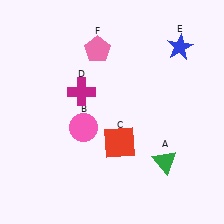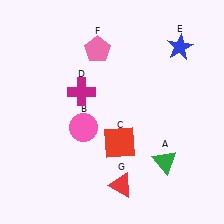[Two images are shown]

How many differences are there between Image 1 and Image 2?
There is 1 difference between the two images.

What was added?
A red triangle (G) was added in Image 2.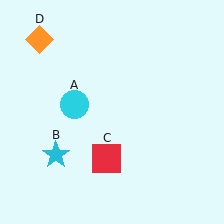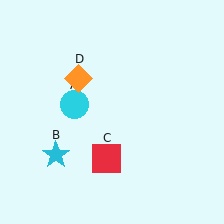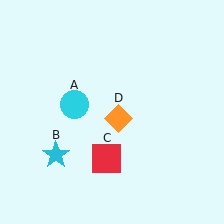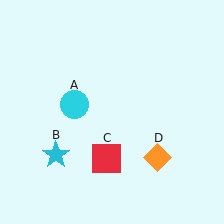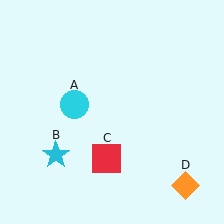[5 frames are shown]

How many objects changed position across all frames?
1 object changed position: orange diamond (object D).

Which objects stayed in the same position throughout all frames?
Cyan circle (object A) and cyan star (object B) and red square (object C) remained stationary.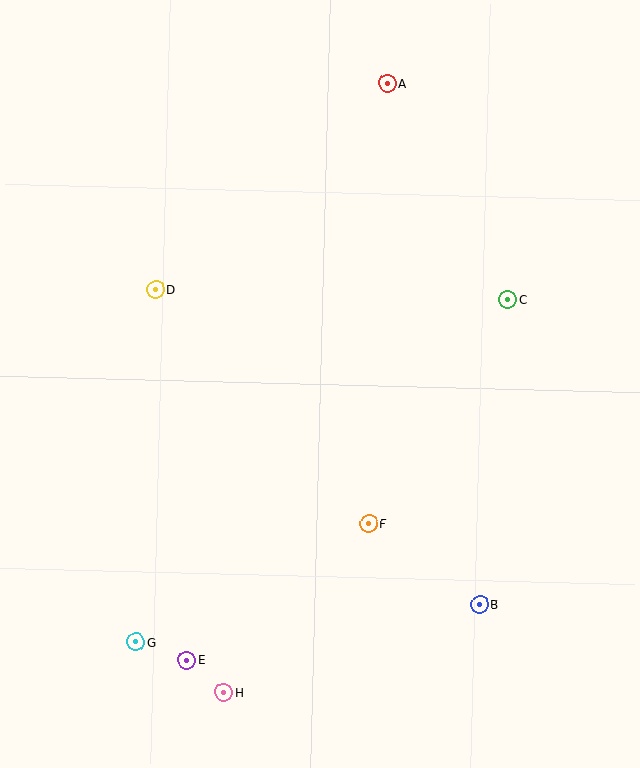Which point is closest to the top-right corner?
Point A is closest to the top-right corner.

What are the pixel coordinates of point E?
Point E is at (187, 660).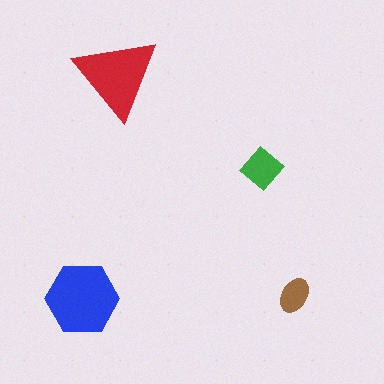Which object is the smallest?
The brown ellipse.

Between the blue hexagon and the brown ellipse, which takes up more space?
The blue hexagon.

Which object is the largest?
The blue hexagon.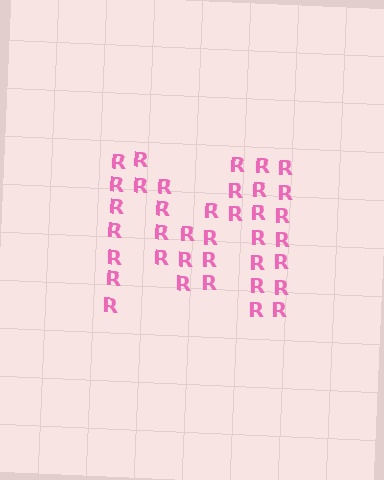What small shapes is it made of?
It is made of small letter R's.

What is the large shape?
The large shape is the letter M.